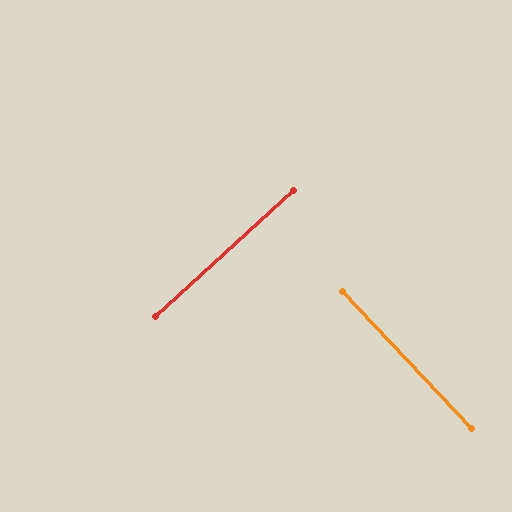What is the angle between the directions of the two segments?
Approximately 89 degrees.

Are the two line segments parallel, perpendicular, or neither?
Perpendicular — they meet at approximately 89°.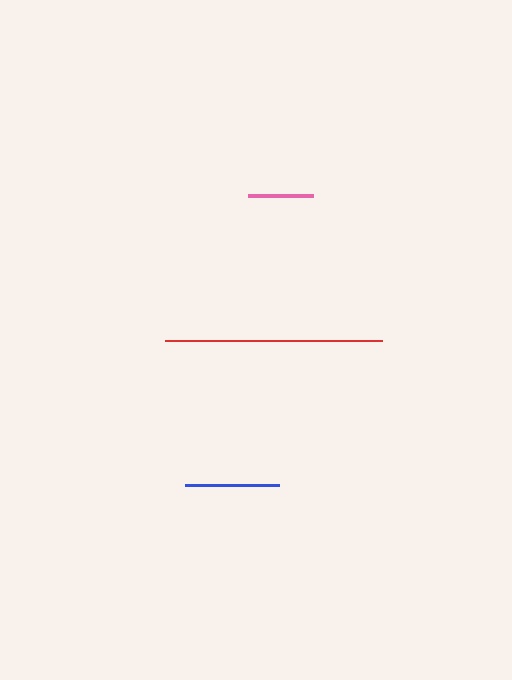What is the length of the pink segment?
The pink segment is approximately 65 pixels long.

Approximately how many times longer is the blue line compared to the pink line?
The blue line is approximately 1.4 times the length of the pink line.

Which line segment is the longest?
The red line is the longest at approximately 217 pixels.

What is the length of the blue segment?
The blue segment is approximately 93 pixels long.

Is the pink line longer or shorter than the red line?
The red line is longer than the pink line.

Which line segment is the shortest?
The pink line is the shortest at approximately 65 pixels.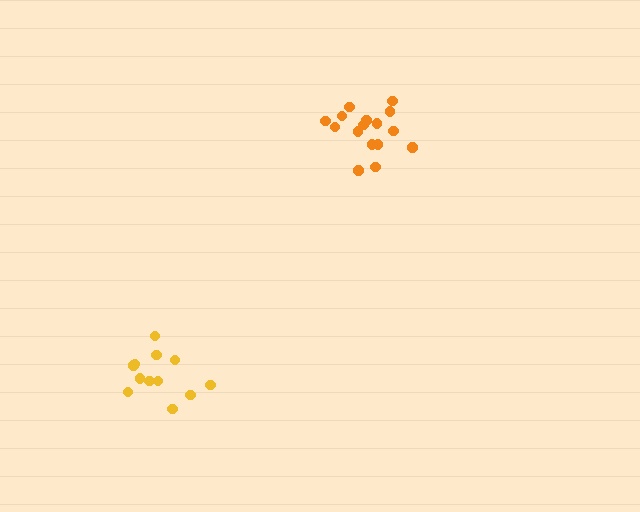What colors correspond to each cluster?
The clusters are colored: orange, yellow.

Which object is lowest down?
The yellow cluster is bottommost.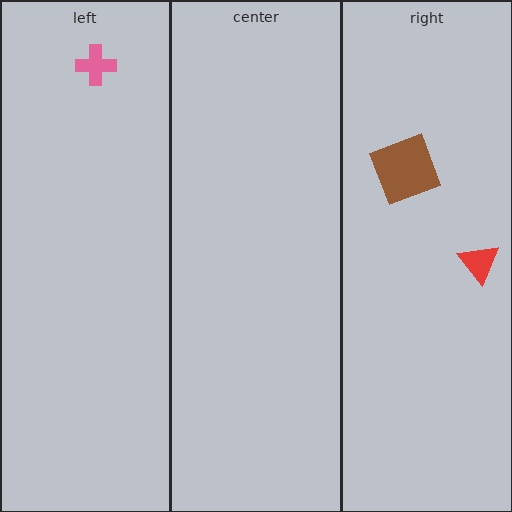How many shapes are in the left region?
1.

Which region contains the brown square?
The right region.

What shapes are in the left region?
The pink cross.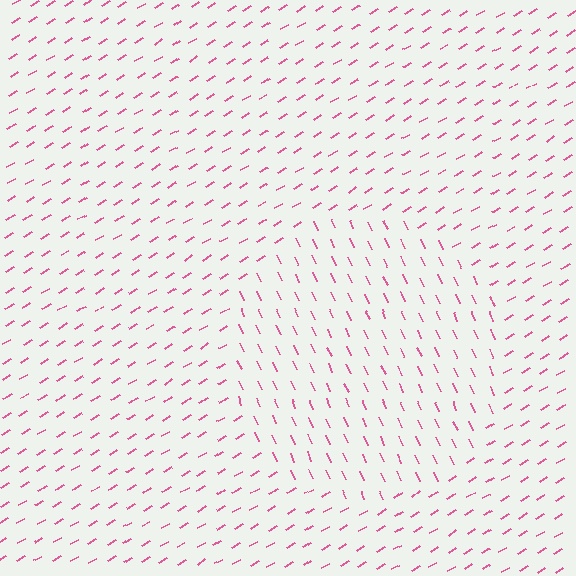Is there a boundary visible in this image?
Yes, there is a texture boundary formed by a change in line orientation.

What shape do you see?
I see a circle.